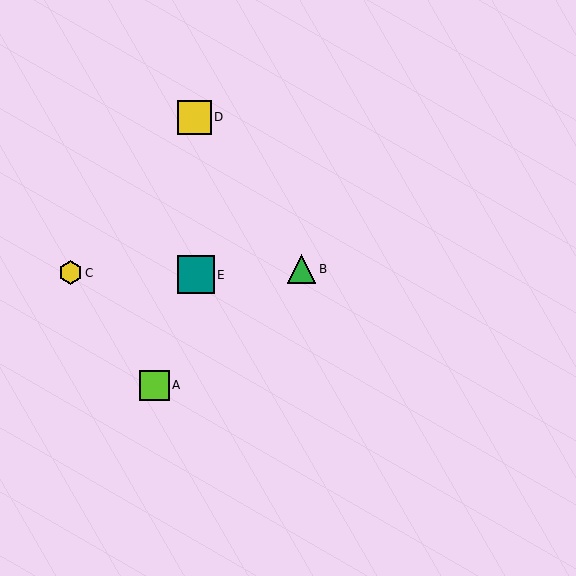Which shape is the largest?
The teal square (labeled E) is the largest.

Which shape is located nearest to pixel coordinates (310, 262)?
The green triangle (labeled B) at (301, 269) is nearest to that location.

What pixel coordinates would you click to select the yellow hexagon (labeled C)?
Click at (70, 273) to select the yellow hexagon C.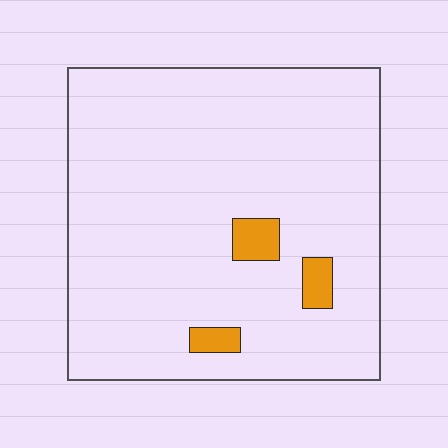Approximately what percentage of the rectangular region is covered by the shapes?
Approximately 5%.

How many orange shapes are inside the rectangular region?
3.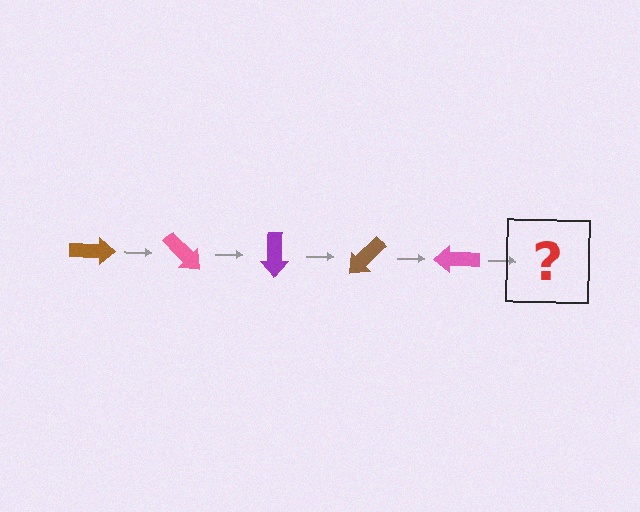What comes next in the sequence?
The next element should be a purple arrow, rotated 225 degrees from the start.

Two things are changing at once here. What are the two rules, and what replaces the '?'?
The two rules are that it rotates 45 degrees each step and the color cycles through brown, pink, and purple. The '?' should be a purple arrow, rotated 225 degrees from the start.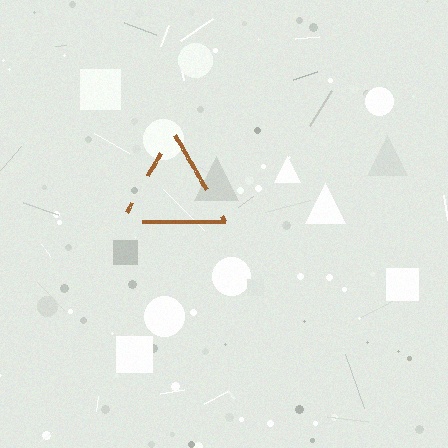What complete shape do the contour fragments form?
The contour fragments form a triangle.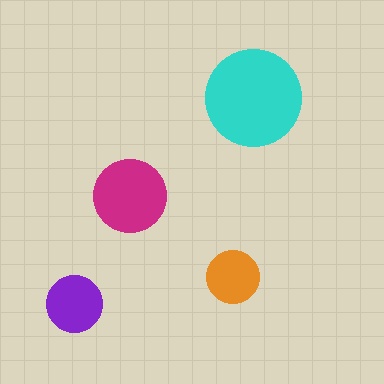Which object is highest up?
The cyan circle is topmost.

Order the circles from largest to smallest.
the cyan one, the magenta one, the purple one, the orange one.